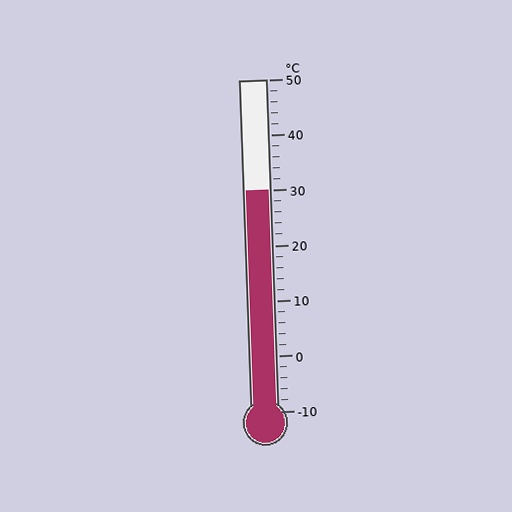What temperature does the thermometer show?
The thermometer shows approximately 30°C.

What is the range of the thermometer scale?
The thermometer scale ranges from -10°C to 50°C.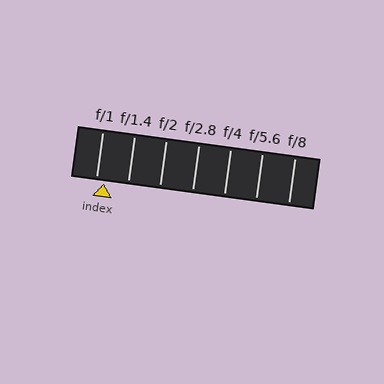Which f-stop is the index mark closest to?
The index mark is closest to f/1.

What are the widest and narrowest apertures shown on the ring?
The widest aperture shown is f/1 and the narrowest is f/8.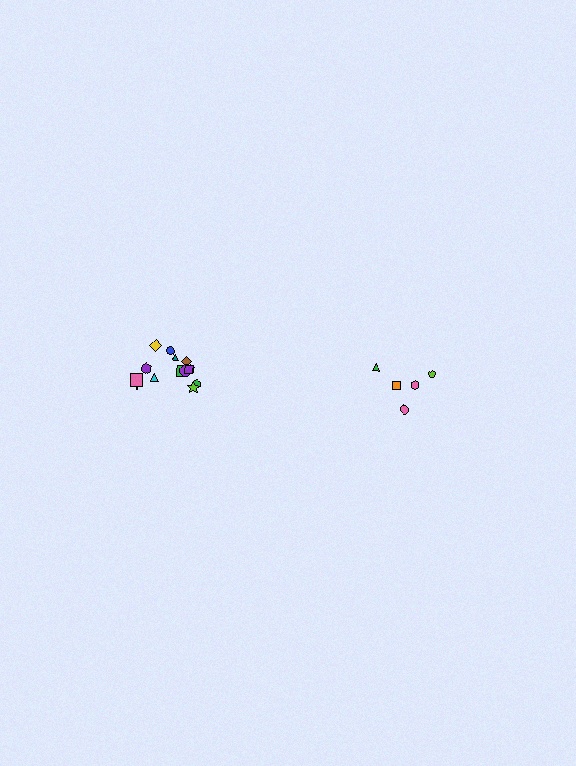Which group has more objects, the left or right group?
The left group.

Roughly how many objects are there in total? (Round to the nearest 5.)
Roughly 20 objects in total.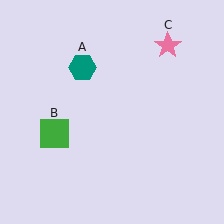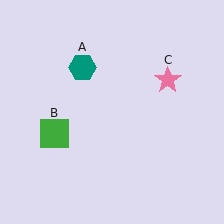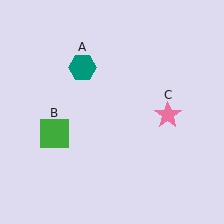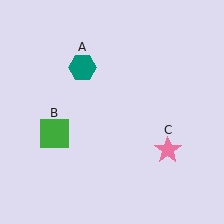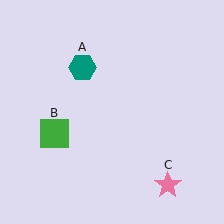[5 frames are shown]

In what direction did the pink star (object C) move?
The pink star (object C) moved down.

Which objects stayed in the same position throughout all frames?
Teal hexagon (object A) and green square (object B) remained stationary.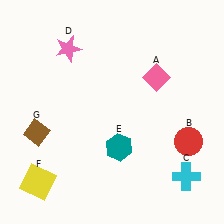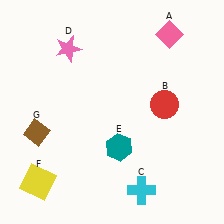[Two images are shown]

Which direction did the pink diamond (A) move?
The pink diamond (A) moved up.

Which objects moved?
The objects that moved are: the pink diamond (A), the red circle (B), the cyan cross (C).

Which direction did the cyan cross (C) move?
The cyan cross (C) moved left.